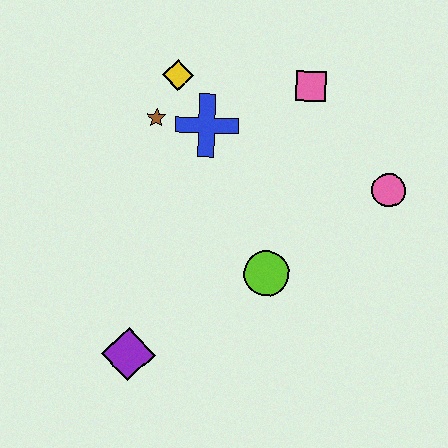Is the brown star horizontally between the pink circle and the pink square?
No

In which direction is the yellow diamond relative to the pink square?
The yellow diamond is to the left of the pink square.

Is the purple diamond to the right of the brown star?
No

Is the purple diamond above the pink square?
No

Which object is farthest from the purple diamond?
The pink square is farthest from the purple diamond.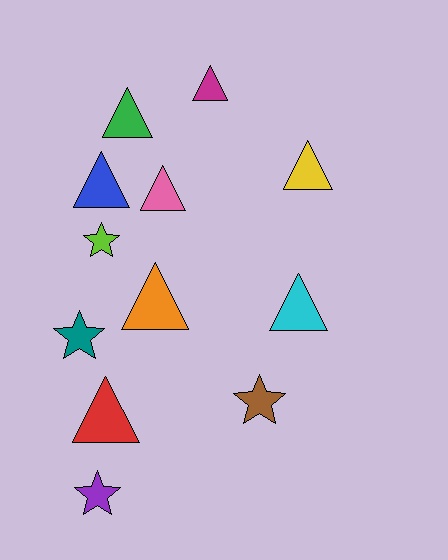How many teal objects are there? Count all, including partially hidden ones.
There is 1 teal object.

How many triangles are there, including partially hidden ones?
There are 8 triangles.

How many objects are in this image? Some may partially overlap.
There are 12 objects.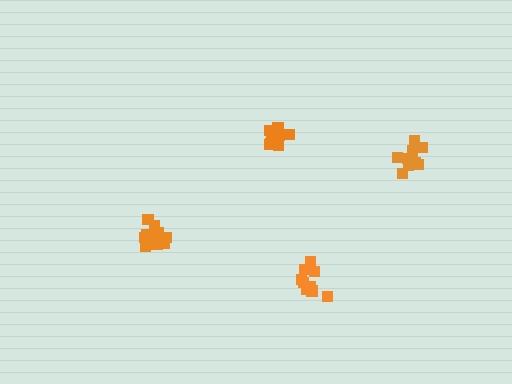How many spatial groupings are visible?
There are 4 spatial groupings.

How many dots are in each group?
Group 1: 11 dots, Group 2: 10 dots, Group 3: 8 dots, Group 4: 12 dots (41 total).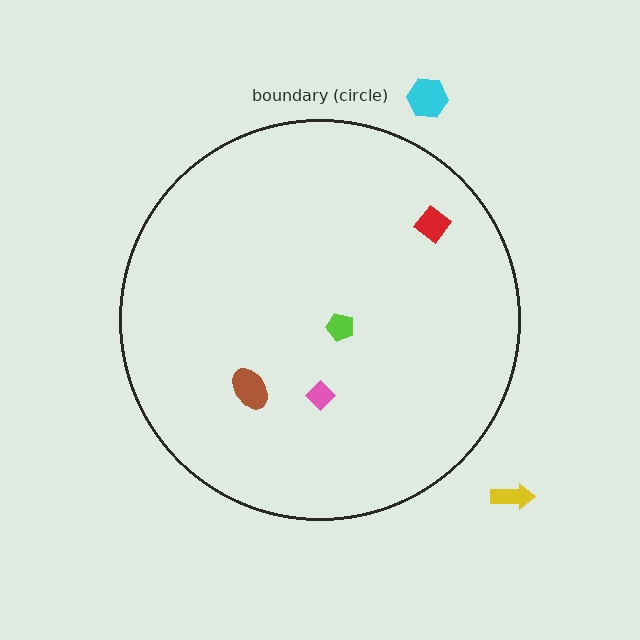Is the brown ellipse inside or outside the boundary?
Inside.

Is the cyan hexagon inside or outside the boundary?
Outside.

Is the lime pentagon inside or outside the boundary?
Inside.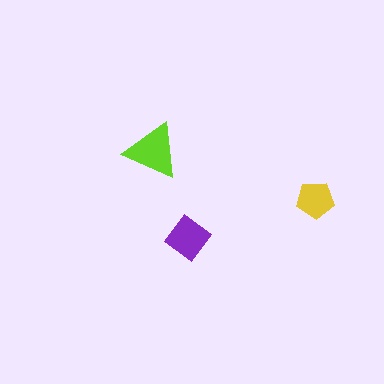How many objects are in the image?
There are 3 objects in the image.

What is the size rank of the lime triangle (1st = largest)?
1st.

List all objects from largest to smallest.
The lime triangle, the purple diamond, the yellow pentagon.